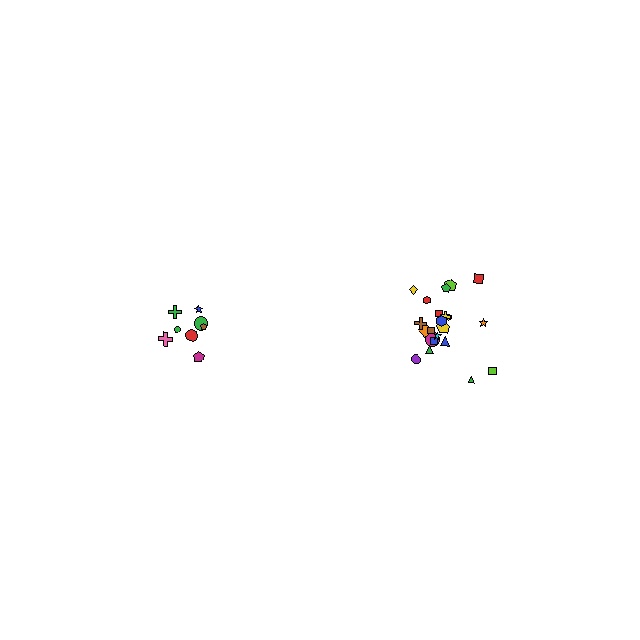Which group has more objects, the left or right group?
The right group.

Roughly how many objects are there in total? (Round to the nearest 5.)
Roughly 30 objects in total.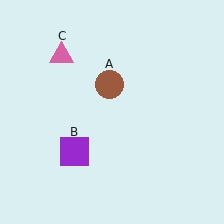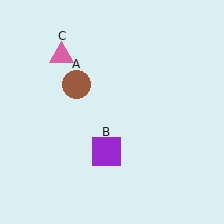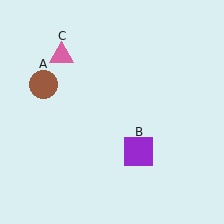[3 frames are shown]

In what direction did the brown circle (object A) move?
The brown circle (object A) moved left.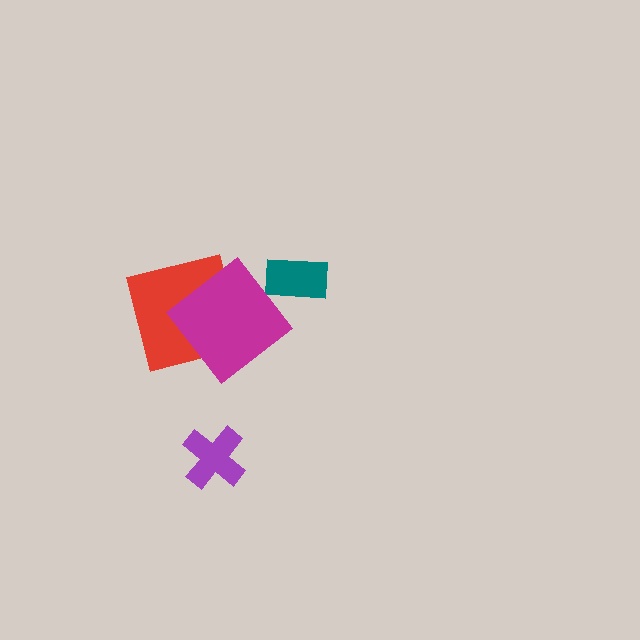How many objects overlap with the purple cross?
0 objects overlap with the purple cross.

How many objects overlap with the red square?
1 object overlaps with the red square.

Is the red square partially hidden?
Yes, it is partially covered by another shape.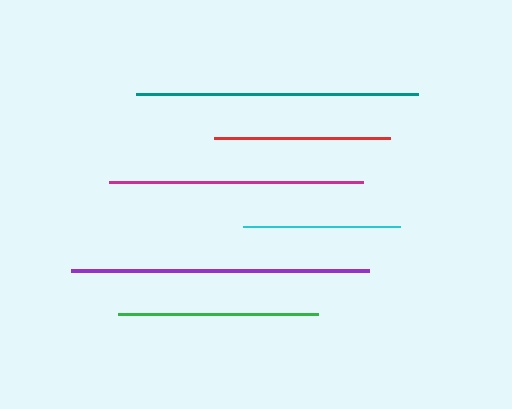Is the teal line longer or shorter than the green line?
The teal line is longer than the green line.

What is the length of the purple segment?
The purple segment is approximately 298 pixels long.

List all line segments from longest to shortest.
From longest to shortest: purple, teal, magenta, green, red, cyan.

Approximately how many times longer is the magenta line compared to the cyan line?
The magenta line is approximately 1.6 times the length of the cyan line.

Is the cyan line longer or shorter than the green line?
The green line is longer than the cyan line.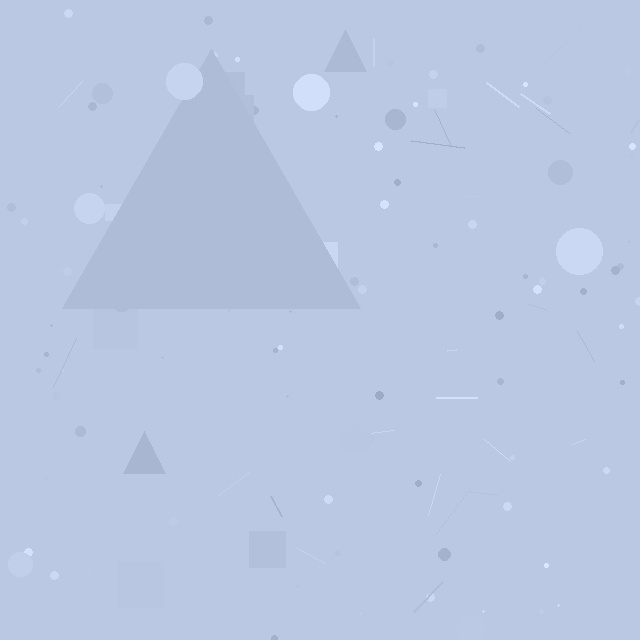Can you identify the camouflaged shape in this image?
The camouflaged shape is a triangle.